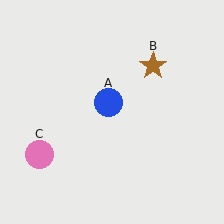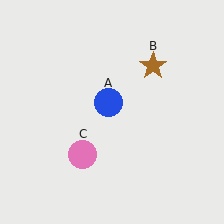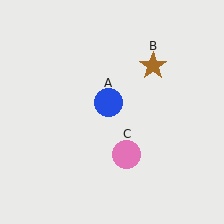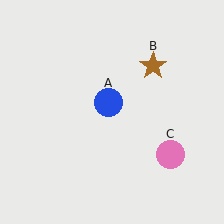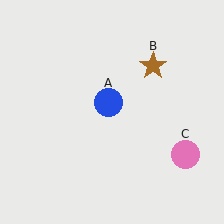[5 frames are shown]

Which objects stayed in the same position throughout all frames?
Blue circle (object A) and brown star (object B) remained stationary.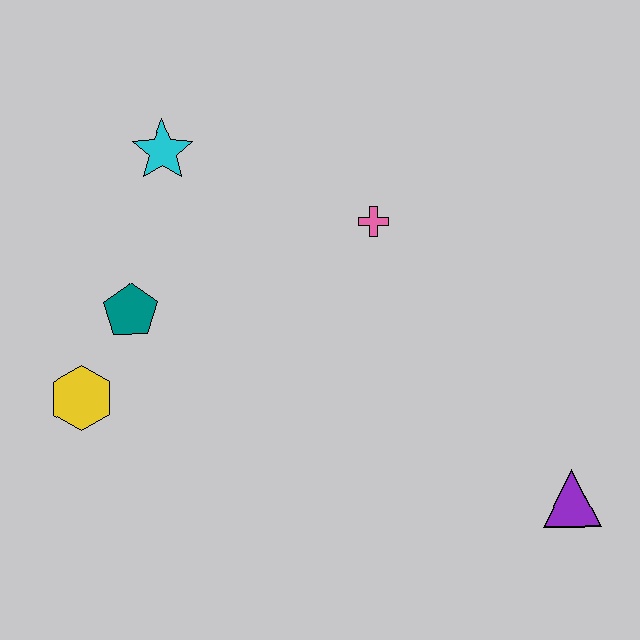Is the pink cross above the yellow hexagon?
Yes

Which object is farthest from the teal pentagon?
The purple triangle is farthest from the teal pentagon.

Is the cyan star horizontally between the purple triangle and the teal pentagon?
Yes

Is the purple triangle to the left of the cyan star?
No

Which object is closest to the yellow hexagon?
The teal pentagon is closest to the yellow hexagon.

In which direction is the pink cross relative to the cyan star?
The pink cross is to the right of the cyan star.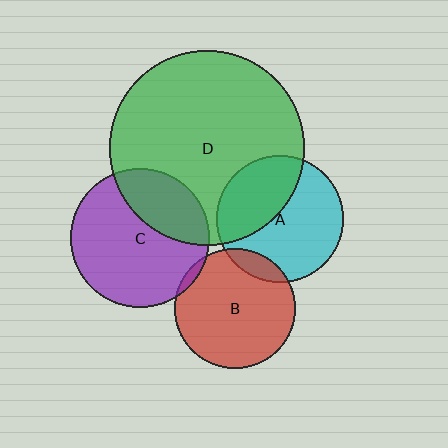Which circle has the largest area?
Circle D (green).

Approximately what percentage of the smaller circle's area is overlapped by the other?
Approximately 10%.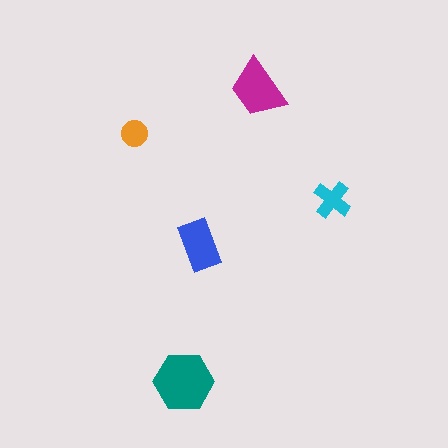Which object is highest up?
The magenta trapezoid is topmost.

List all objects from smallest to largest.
The orange circle, the cyan cross, the blue rectangle, the magenta trapezoid, the teal hexagon.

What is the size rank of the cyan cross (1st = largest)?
4th.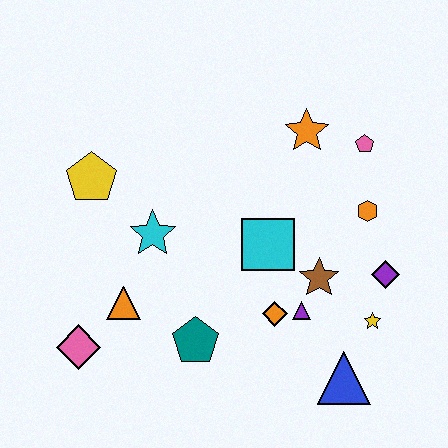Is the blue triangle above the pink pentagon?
No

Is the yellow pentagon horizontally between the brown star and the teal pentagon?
No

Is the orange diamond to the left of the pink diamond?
No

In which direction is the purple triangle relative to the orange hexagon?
The purple triangle is below the orange hexagon.